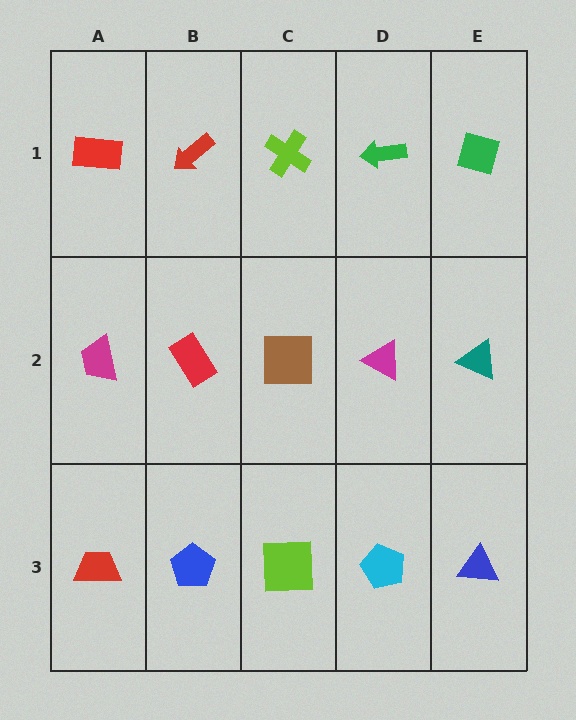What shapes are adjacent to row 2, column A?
A red rectangle (row 1, column A), a red trapezoid (row 3, column A), a red rectangle (row 2, column B).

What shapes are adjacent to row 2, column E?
A green diamond (row 1, column E), a blue triangle (row 3, column E), a magenta triangle (row 2, column D).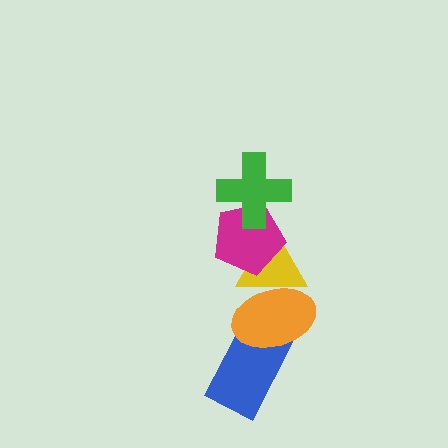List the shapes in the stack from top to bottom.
From top to bottom: the green cross, the magenta pentagon, the yellow triangle, the orange ellipse, the blue rectangle.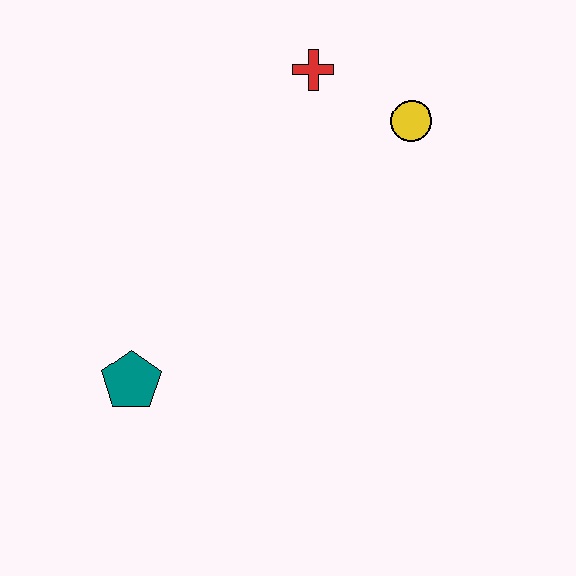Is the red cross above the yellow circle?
Yes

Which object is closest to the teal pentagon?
The red cross is closest to the teal pentagon.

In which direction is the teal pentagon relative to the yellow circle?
The teal pentagon is to the left of the yellow circle.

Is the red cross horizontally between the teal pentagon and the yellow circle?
Yes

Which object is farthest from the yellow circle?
The teal pentagon is farthest from the yellow circle.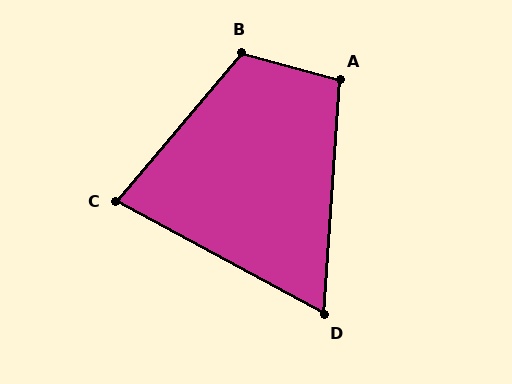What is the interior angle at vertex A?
Approximately 102 degrees (obtuse).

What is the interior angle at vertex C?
Approximately 78 degrees (acute).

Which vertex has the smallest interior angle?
D, at approximately 65 degrees.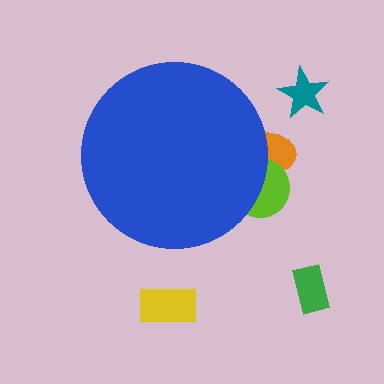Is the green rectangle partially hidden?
No, the green rectangle is fully visible.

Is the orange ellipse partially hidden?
Yes, the orange ellipse is partially hidden behind the blue circle.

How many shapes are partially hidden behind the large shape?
2 shapes are partially hidden.